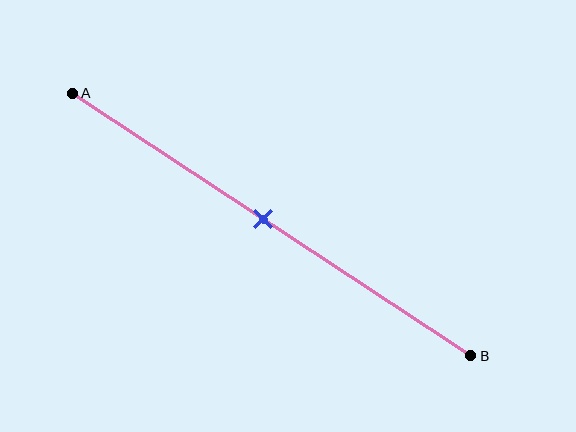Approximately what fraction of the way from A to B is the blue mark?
The blue mark is approximately 50% of the way from A to B.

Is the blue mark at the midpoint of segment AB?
Yes, the mark is approximately at the midpoint.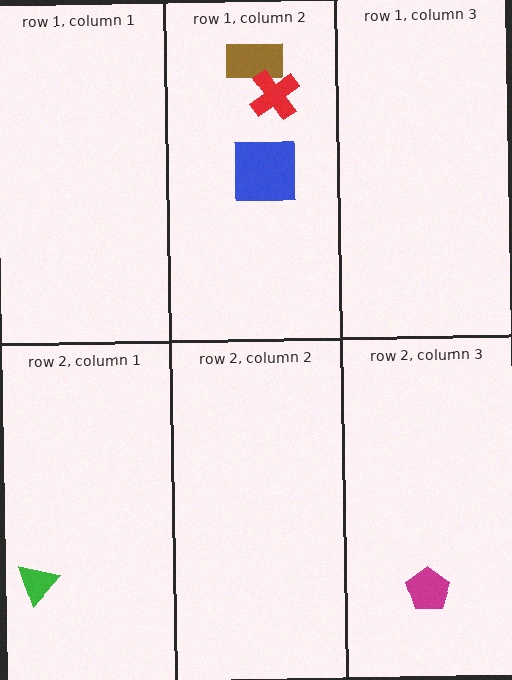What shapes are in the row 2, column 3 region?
The magenta pentagon.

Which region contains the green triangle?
The row 2, column 1 region.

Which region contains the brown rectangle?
The row 1, column 2 region.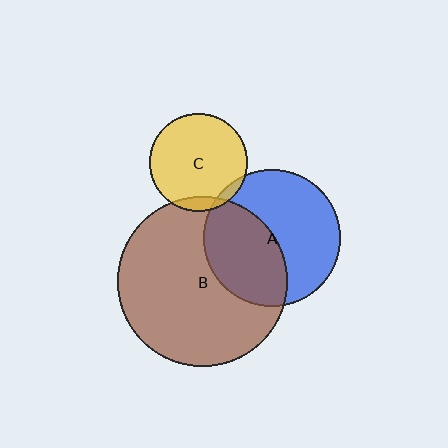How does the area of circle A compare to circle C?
Approximately 2.0 times.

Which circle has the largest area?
Circle B (brown).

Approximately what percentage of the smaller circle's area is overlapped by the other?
Approximately 10%.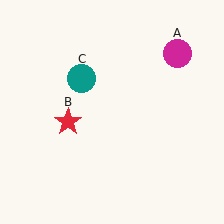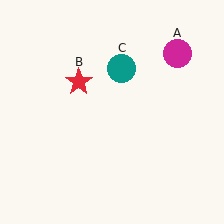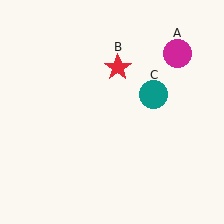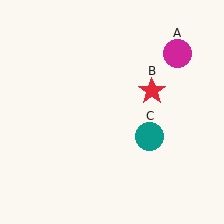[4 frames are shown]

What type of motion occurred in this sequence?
The red star (object B), teal circle (object C) rotated clockwise around the center of the scene.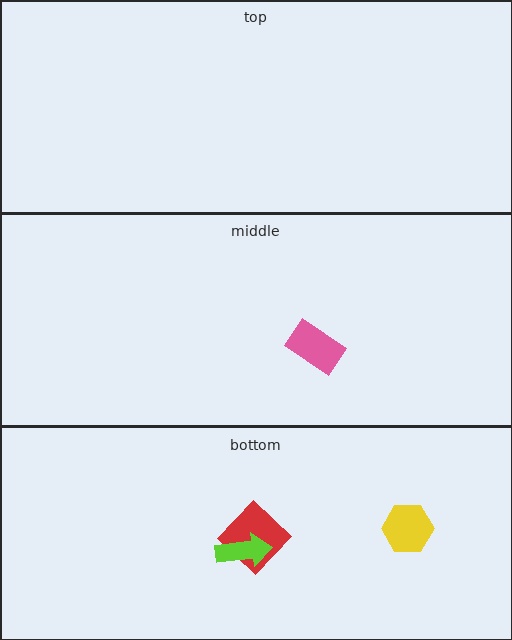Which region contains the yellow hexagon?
The bottom region.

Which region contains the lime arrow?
The bottom region.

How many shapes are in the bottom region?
3.